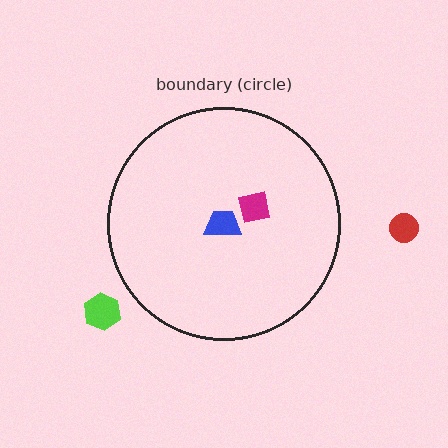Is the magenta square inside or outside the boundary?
Inside.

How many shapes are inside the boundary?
2 inside, 2 outside.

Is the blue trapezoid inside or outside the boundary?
Inside.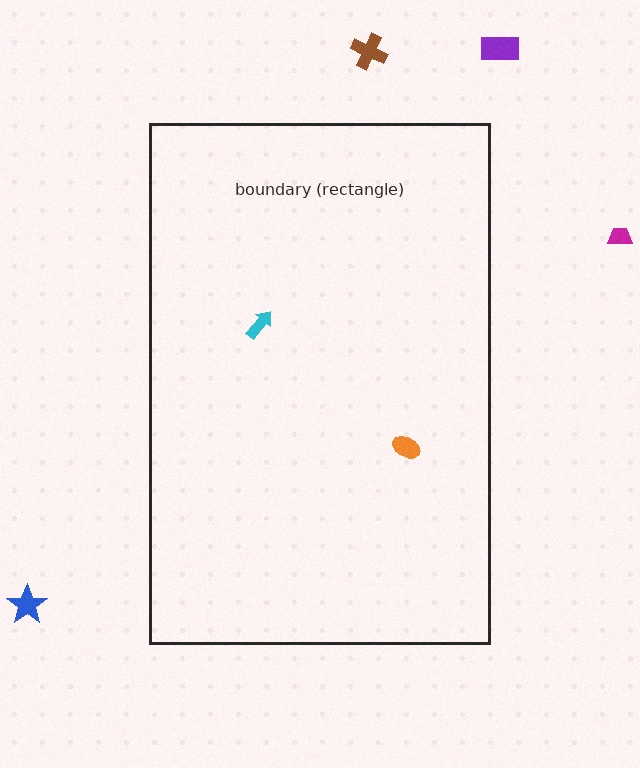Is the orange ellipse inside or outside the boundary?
Inside.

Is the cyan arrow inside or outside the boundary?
Inside.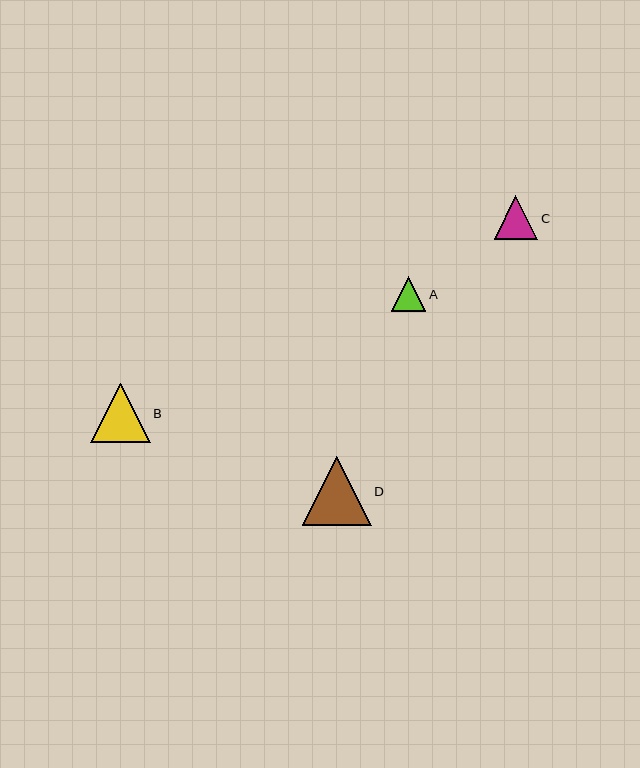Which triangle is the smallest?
Triangle A is the smallest with a size of approximately 35 pixels.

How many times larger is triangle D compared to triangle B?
Triangle D is approximately 1.2 times the size of triangle B.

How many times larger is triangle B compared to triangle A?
Triangle B is approximately 1.7 times the size of triangle A.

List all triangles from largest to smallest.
From largest to smallest: D, B, C, A.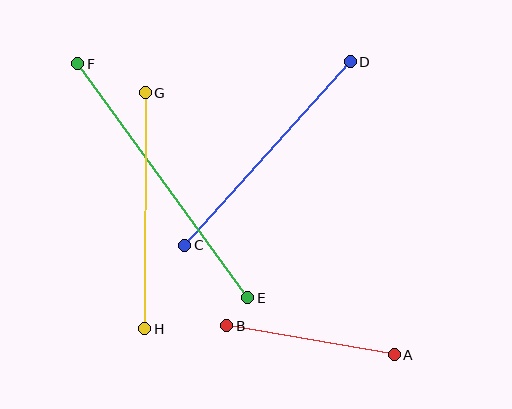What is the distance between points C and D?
The distance is approximately 247 pixels.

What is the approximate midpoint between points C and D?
The midpoint is at approximately (267, 153) pixels.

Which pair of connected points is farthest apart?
Points E and F are farthest apart.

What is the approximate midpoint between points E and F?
The midpoint is at approximately (163, 181) pixels.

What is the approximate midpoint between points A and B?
The midpoint is at approximately (311, 340) pixels.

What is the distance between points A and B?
The distance is approximately 170 pixels.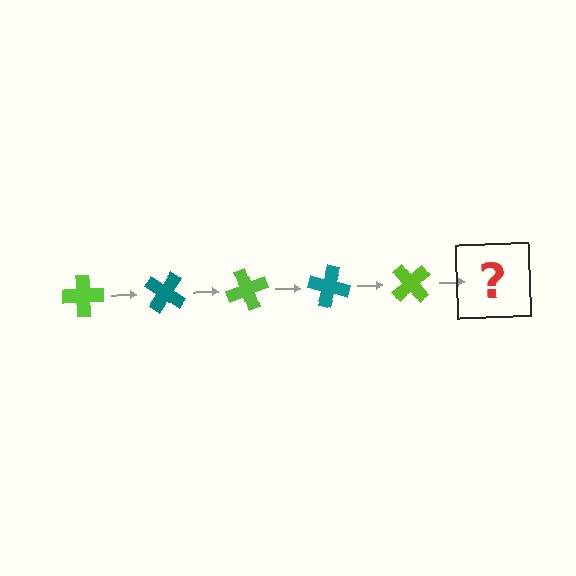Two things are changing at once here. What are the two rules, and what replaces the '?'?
The two rules are that it rotates 35 degrees each step and the color cycles through lime and teal. The '?' should be a teal cross, rotated 175 degrees from the start.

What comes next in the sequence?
The next element should be a teal cross, rotated 175 degrees from the start.